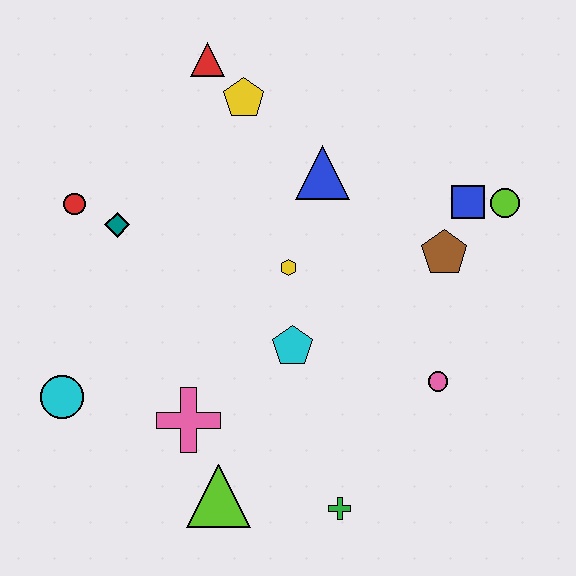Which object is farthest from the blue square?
The cyan circle is farthest from the blue square.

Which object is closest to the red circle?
The teal diamond is closest to the red circle.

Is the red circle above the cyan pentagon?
Yes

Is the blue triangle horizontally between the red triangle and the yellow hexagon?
No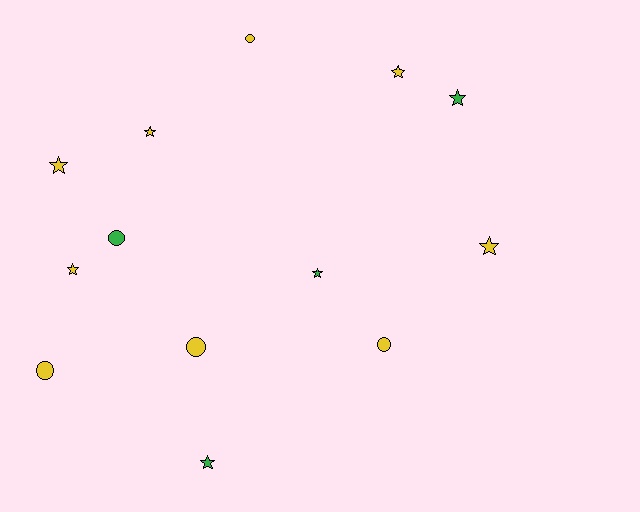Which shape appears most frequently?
Star, with 8 objects.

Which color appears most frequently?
Yellow, with 9 objects.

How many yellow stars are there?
There are 5 yellow stars.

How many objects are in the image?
There are 13 objects.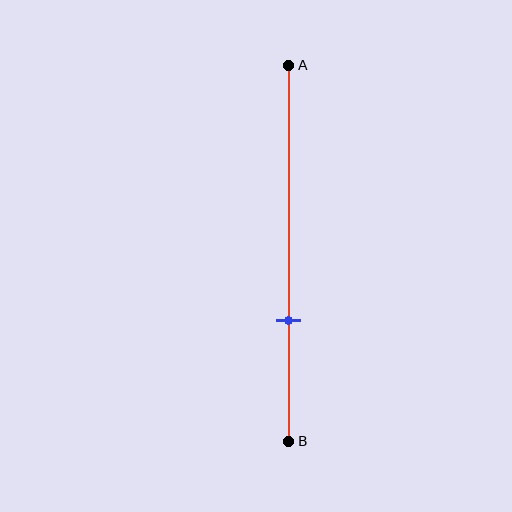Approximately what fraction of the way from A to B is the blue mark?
The blue mark is approximately 70% of the way from A to B.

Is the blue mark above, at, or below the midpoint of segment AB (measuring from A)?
The blue mark is below the midpoint of segment AB.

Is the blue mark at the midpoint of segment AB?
No, the mark is at about 70% from A, not at the 50% midpoint.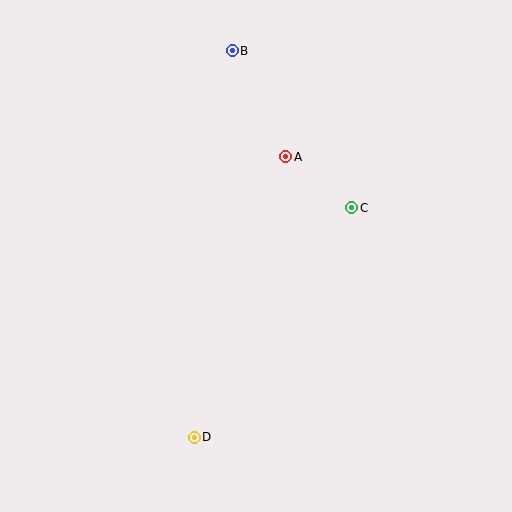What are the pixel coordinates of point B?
Point B is at (232, 51).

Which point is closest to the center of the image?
Point A at (286, 157) is closest to the center.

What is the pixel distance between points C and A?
The distance between C and A is 83 pixels.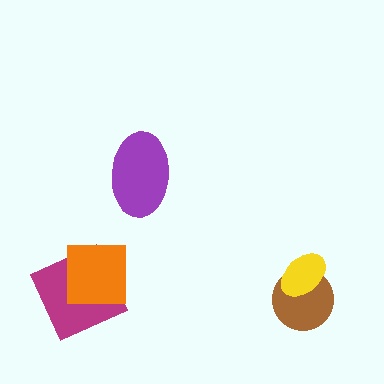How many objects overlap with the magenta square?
1 object overlaps with the magenta square.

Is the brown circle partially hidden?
Yes, it is partially covered by another shape.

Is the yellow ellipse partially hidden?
No, no other shape covers it.